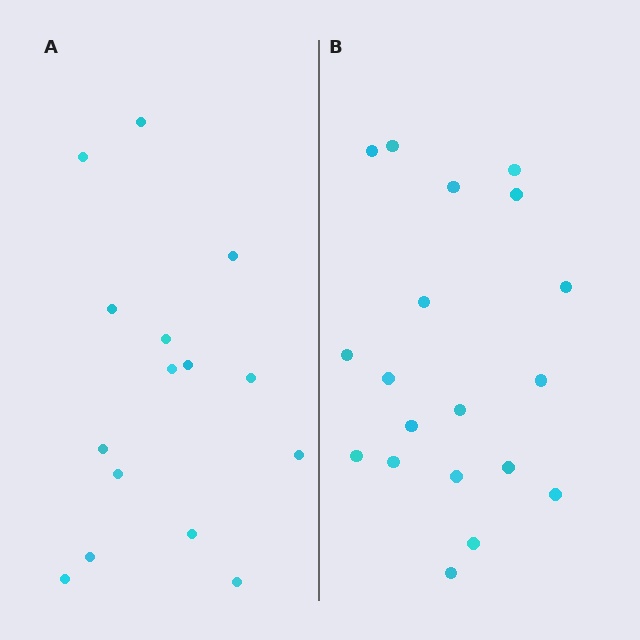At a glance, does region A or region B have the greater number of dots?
Region B (the right region) has more dots.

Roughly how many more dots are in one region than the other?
Region B has about 4 more dots than region A.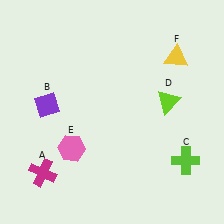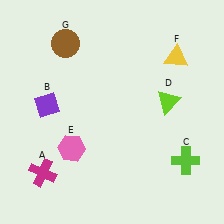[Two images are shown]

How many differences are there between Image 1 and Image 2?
There is 1 difference between the two images.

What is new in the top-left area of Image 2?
A brown circle (G) was added in the top-left area of Image 2.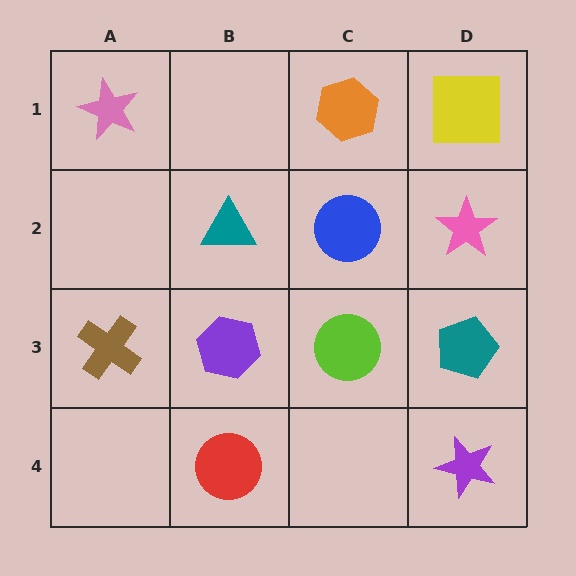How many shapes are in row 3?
4 shapes.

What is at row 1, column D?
A yellow square.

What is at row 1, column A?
A pink star.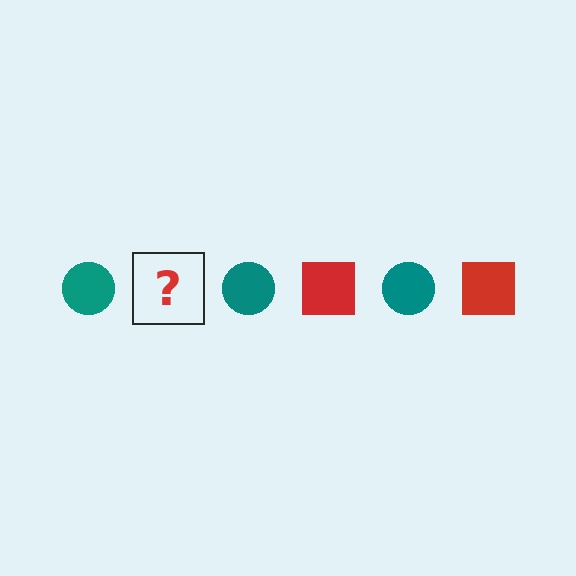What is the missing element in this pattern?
The missing element is a red square.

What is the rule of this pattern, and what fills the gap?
The rule is that the pattern alternates between teal circle and red square. The gap should be filled with a red square.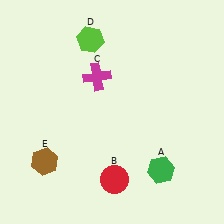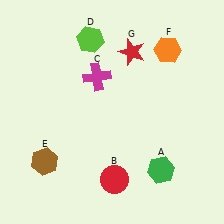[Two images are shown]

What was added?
An orange hexagon (F), a red star (G) were added in Image 2.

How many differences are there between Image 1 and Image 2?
There are 2 differences between the two images.